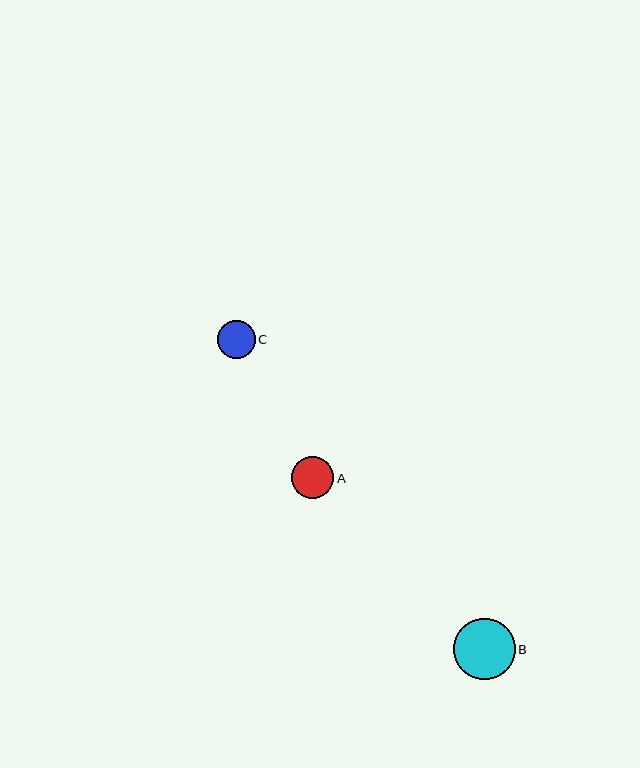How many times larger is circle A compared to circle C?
Circle A is approximately 1.1 times the size of circle C.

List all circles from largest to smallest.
From largest to smallest: B, A, C.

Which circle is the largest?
Circle B is the largest with a size of approximately 61 pixels.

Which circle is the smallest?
Circle C is the smallest with a size of approximately 37 pixels.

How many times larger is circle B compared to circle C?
Circle B is approximately 1.6 times the size of circle C.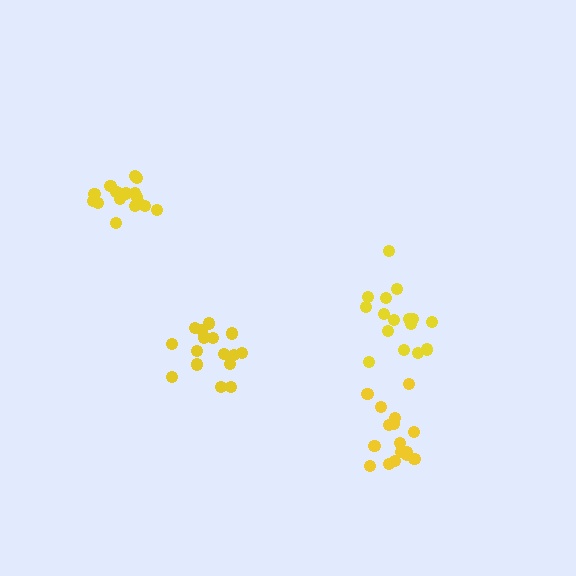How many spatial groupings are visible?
There are 4 spatial groupings.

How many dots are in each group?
Group 1: 16 dots, Group 2: 16 dots, Group 3: 16 dots, Group 4: 16 dots (64 total).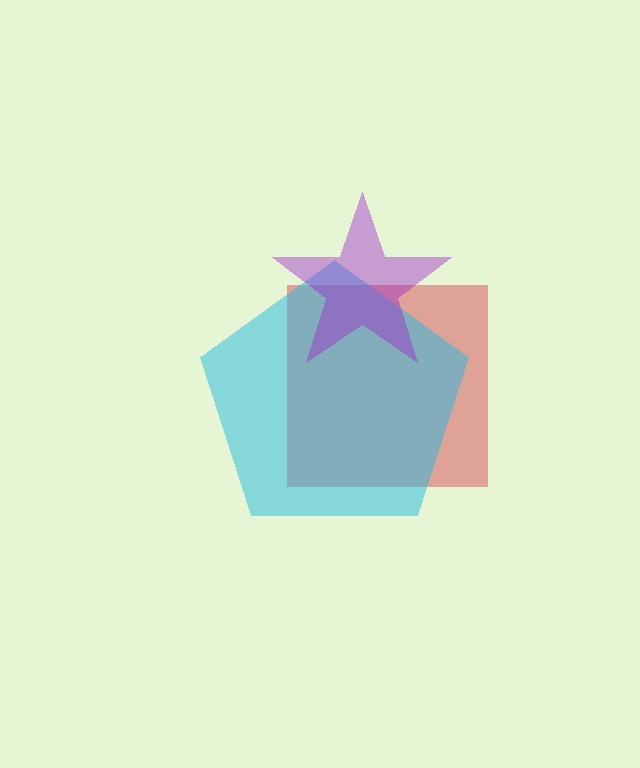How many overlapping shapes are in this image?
There are 3 overlapping shapes in the image.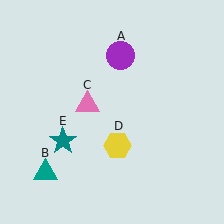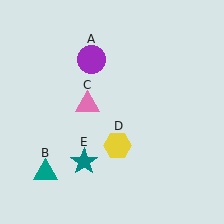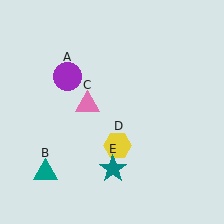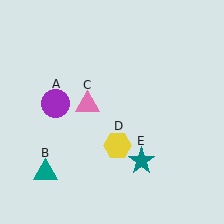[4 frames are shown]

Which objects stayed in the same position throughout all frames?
Teal triangle (object B) and pink triangle (object C) and yellow hexagon (object D) remained stationary.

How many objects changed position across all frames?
2 objects changed position: purple circle (object A), teal star (object E).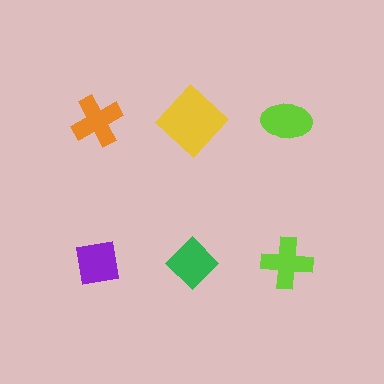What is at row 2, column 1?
A purple square.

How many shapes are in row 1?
3 shapes.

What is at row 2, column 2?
A green diamond.